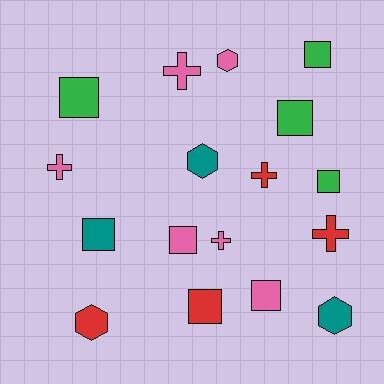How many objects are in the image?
There are 17 objects.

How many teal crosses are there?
There are no teal crosses.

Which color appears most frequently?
Pink, with 6 objects.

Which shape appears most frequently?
Square, with 8 objects.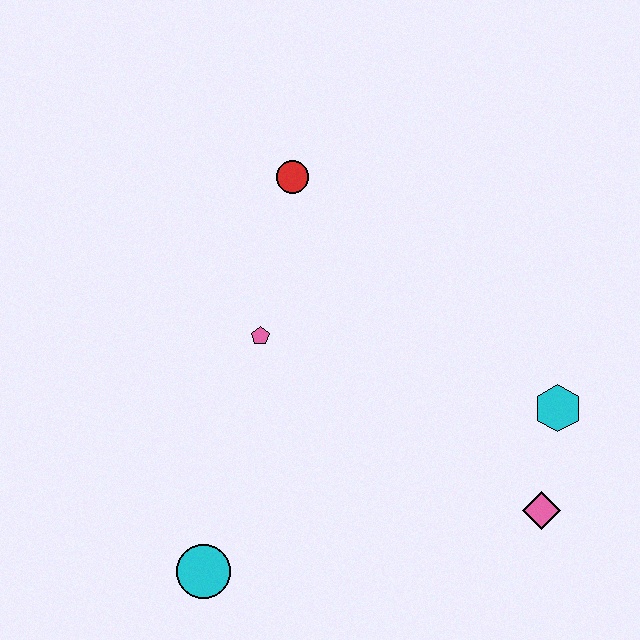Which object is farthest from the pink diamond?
The red circle is farthest from the pink diamond.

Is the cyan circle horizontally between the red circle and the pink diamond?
No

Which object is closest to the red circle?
The pink pentagon is closest to the red circle.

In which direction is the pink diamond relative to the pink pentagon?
The pink diamond is to the right of the pink pentagon.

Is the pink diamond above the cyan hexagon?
No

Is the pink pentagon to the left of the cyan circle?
No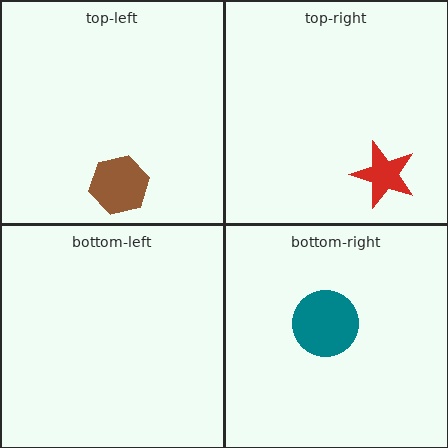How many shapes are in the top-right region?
1.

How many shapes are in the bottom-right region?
1.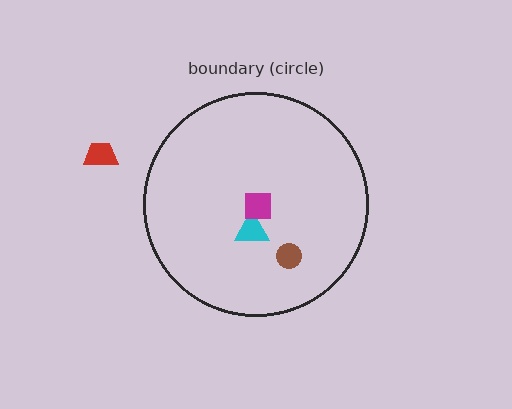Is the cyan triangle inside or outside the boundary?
Inside.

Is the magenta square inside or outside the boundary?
Inside.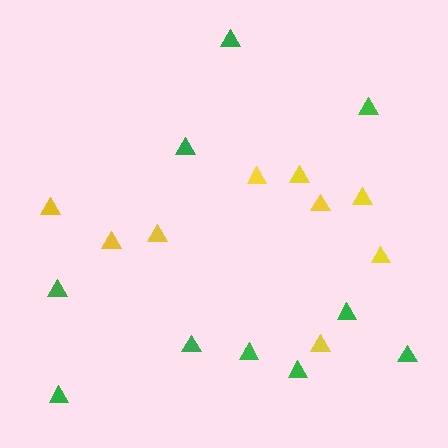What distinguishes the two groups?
There are 2 groups: one group of yellow triangles (9) and one group of green triangles (10).